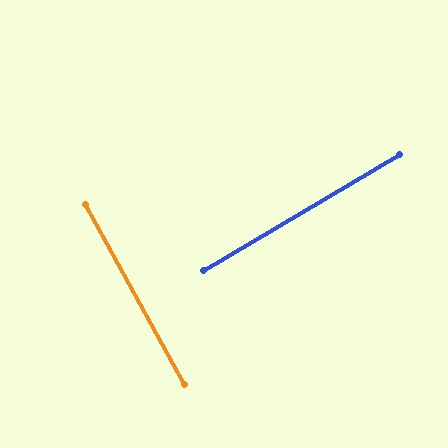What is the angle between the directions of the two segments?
Approximately 88 degrees.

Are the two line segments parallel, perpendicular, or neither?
Perpendicular — they meet at approximately 88°.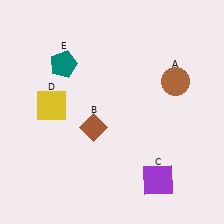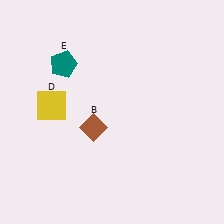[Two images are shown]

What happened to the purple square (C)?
The purple square (C) was removed in Image 2. It was in the bottom-right area of Image 1.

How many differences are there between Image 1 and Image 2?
There are 2 differences between the two images.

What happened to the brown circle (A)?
The brown circle (A) was removed in Image 2. It was in the top-right area of Image 1.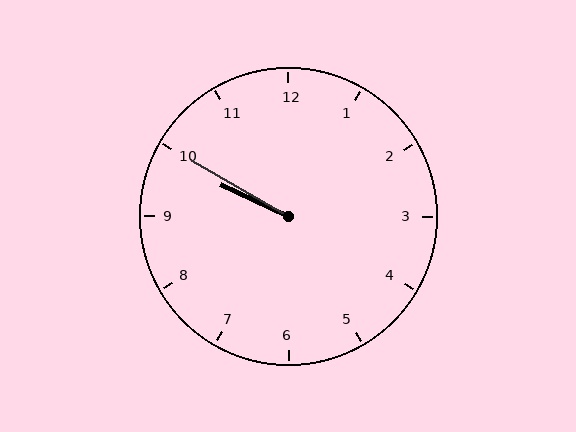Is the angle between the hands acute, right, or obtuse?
It is acute.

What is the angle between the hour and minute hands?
Approximately 5 degrees.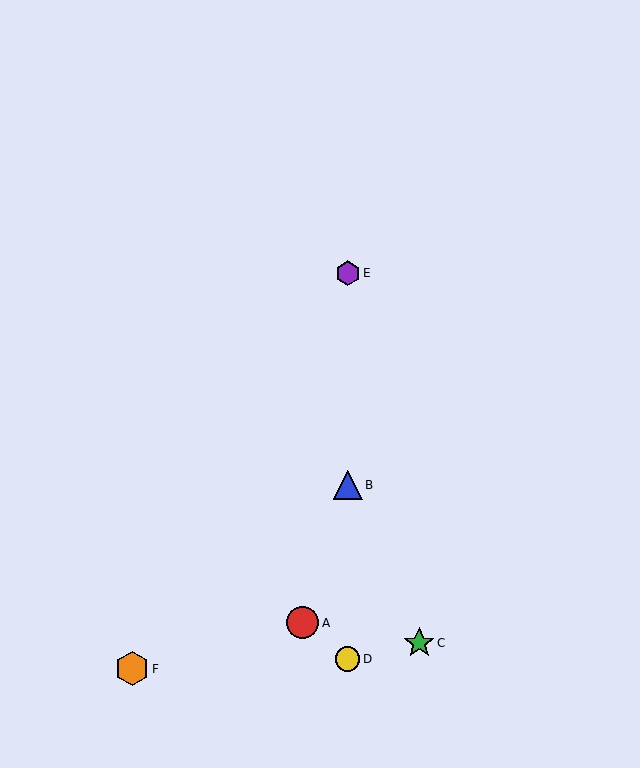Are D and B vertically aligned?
Yes, both are at x≈348.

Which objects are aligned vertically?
Objects B, D, E are aligned vertically.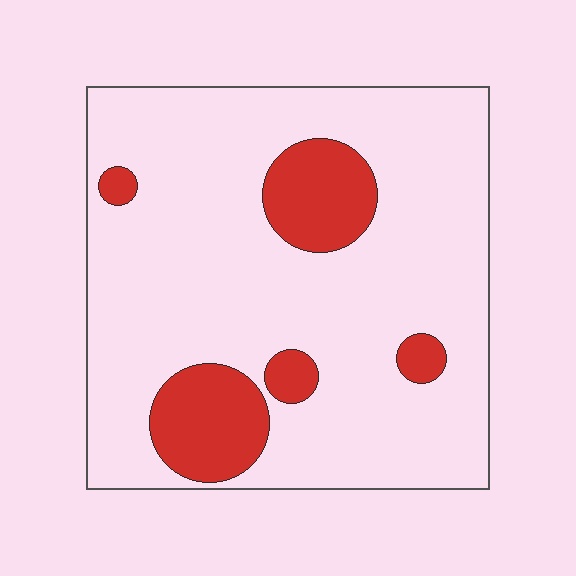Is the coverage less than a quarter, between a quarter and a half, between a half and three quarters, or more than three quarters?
Less than a quarter.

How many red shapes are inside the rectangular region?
5.